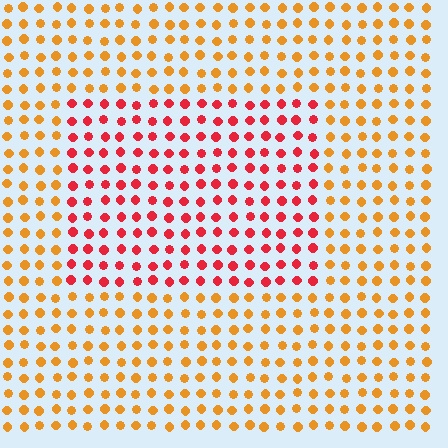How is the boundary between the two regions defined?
The boundary is defined purely by a slight shift in hue (about 42 degrees). Spacing, size, and orientation are identical on both sides.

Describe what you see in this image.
The image is filled with small orange elements in a uniform arrangement. A rectangle-shaped region is visible where the elements are tinted to a slightly different hue, forming a subtle color boundary.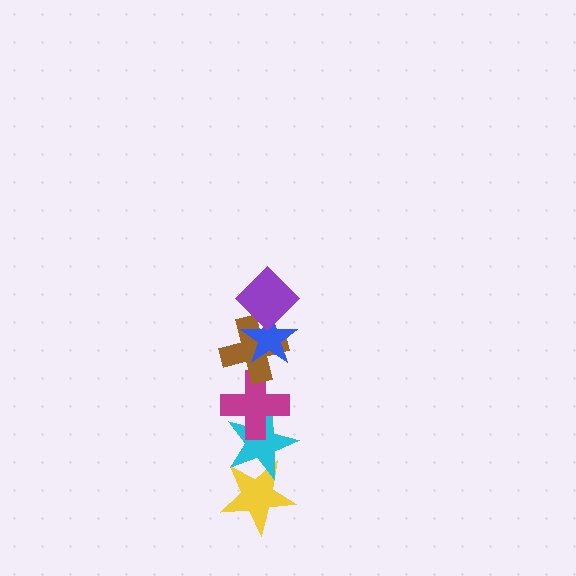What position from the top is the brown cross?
The brown cross is 3rd from the top.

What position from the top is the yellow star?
The yellow star is 6th from the top.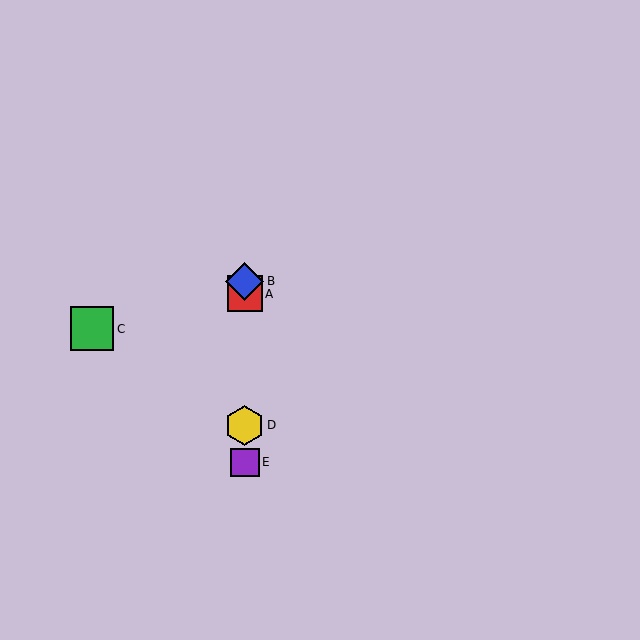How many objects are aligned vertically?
4 objects (A, B, D, E) are aligned vertically.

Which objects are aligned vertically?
Objects A, B, D, E are aligned vertically.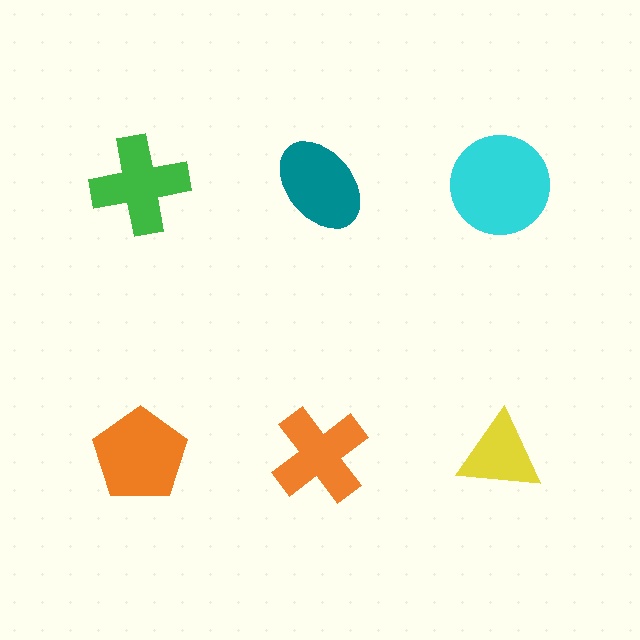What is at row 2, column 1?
An orange pentagon.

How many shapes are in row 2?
3 shapes.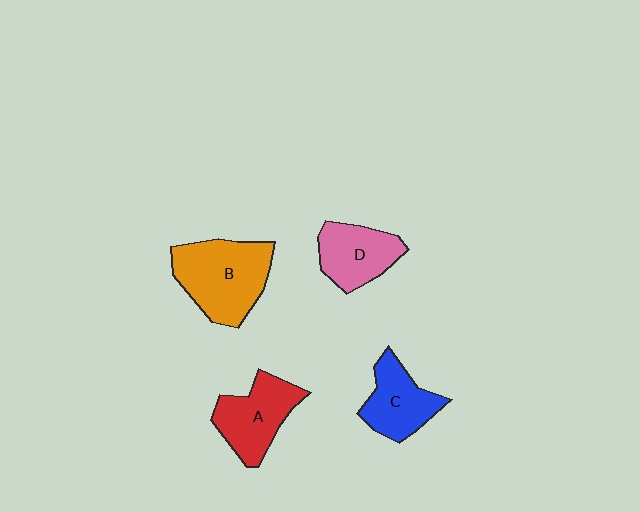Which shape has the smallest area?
Shape C (blue).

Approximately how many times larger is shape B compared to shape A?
Approximately 1.3 times.